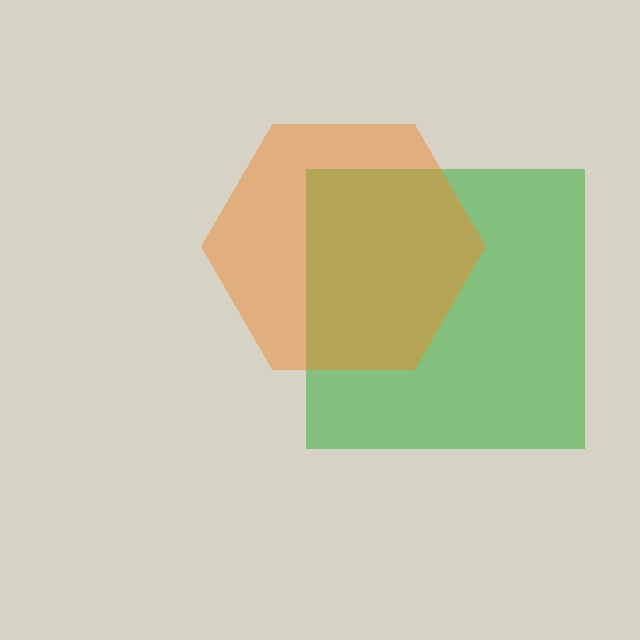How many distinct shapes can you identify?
There are 2 distinct shapes: a green square, an orange hexagon.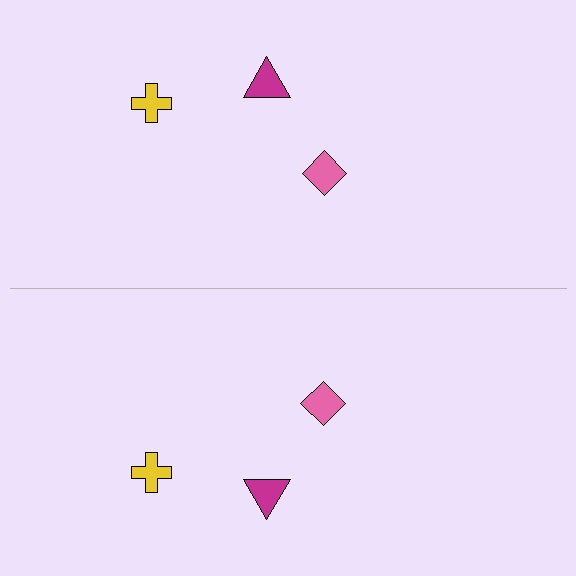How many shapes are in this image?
There are 6 shapes in this image.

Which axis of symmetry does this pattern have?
The pattern has a horizontal axis of symmetry running through the center of the image.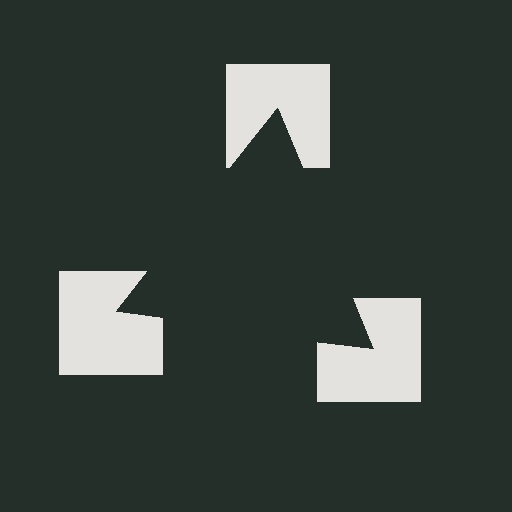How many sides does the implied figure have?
3 sides.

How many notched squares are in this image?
There are 3 — one at each vertex of the illusory triangle.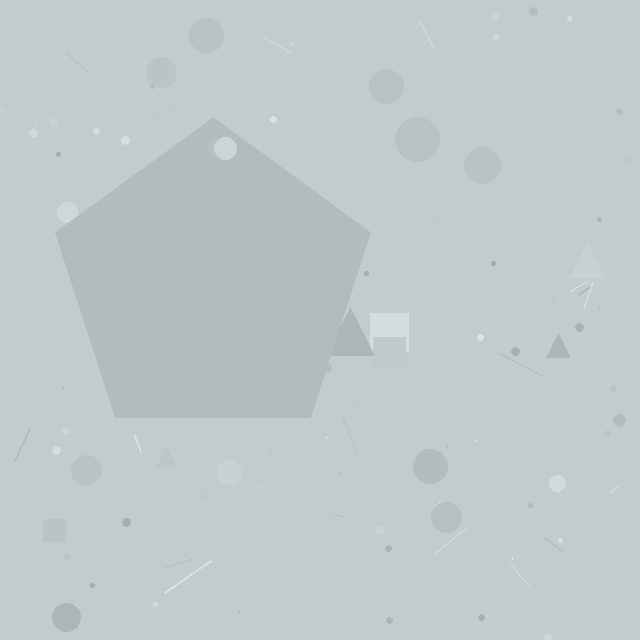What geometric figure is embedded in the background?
A pentagon is embedded in the background.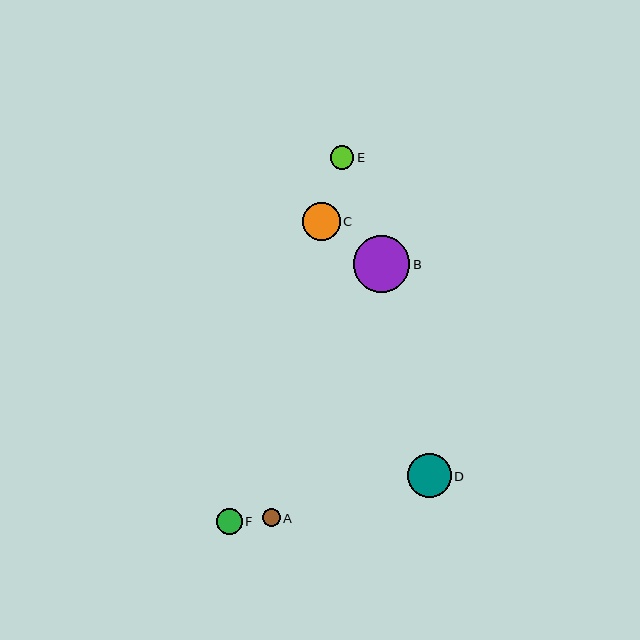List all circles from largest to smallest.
From largest to smallest: B, D, C, F, E, A.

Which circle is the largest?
Circle B is the largest with a size of approximately 57 pixels.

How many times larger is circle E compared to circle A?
Circle E is approximately 1.3 times the size of circle A.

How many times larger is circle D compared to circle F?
Circle D is approximately 1.7 times the size of circle F.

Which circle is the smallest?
Circle A is the smallest with a size of approximately 18 pixels.